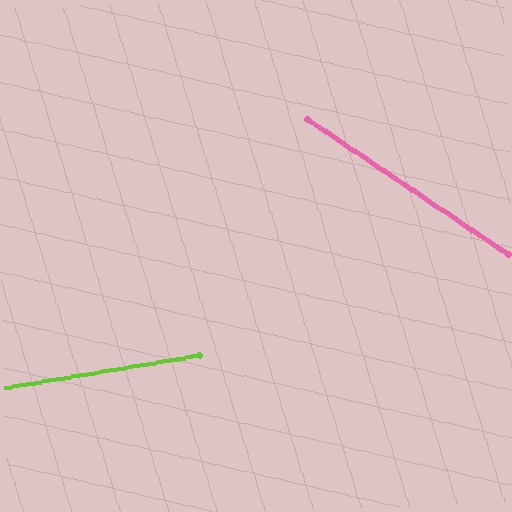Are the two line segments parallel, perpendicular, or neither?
Neither parallel nor perpendicular — they differ by about 43°.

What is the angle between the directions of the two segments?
Approximately 43 degrees.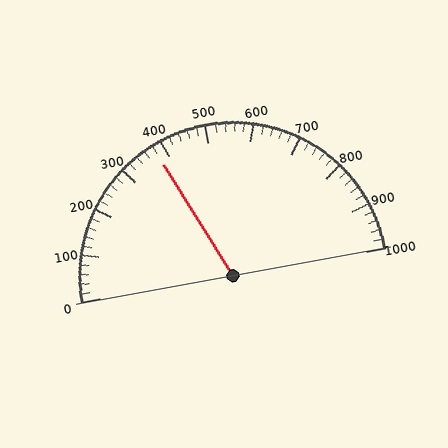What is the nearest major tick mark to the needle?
The nearest major tick mark is 400.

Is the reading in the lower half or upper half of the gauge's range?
The reading is in the lower half of the range (0 to 1000).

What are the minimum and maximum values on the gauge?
The gauge ranges from 0 to 1000.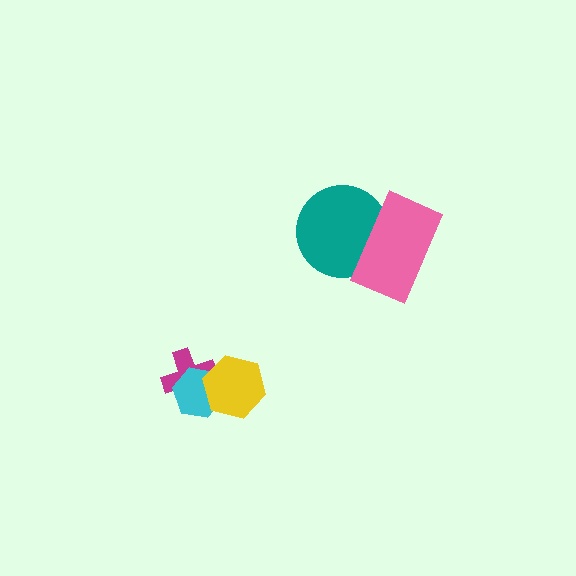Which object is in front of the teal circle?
The pink rectangle is in front of the teal circle.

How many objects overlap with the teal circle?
1 object overlaps with the teal circle.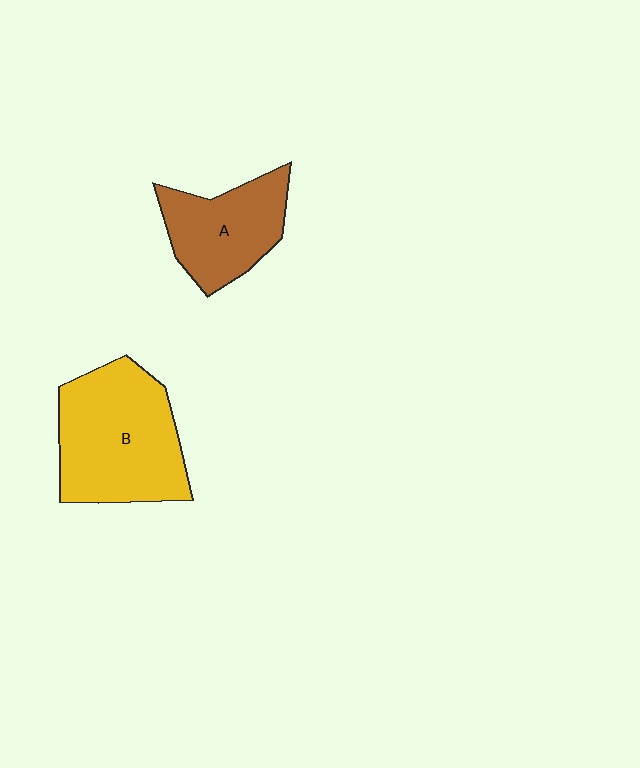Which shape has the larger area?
Shape B (yellow).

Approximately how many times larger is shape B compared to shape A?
Approximately 1.5 times.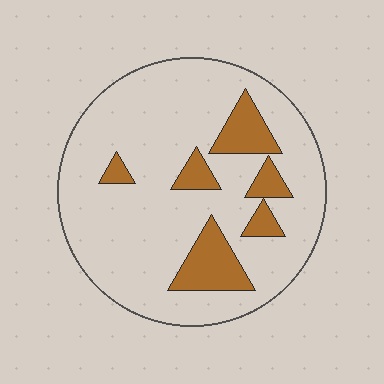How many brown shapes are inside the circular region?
6.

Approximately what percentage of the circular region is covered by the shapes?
Approximately 15%.